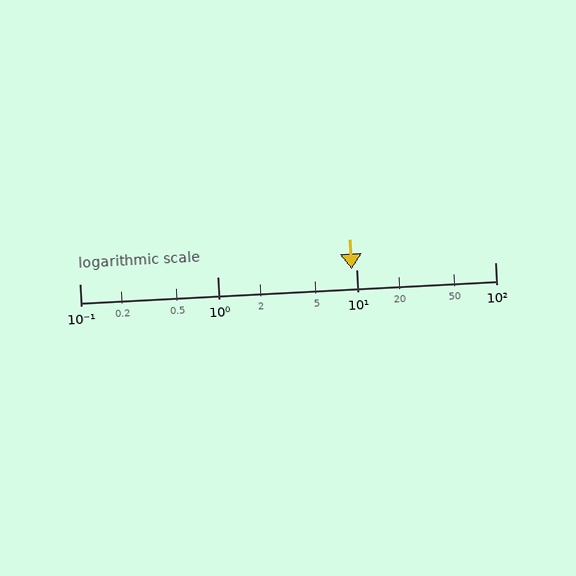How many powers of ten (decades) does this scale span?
The scale spans 3 decades, from 0.1 to 100.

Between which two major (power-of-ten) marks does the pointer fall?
The pointer is between 1 and 10.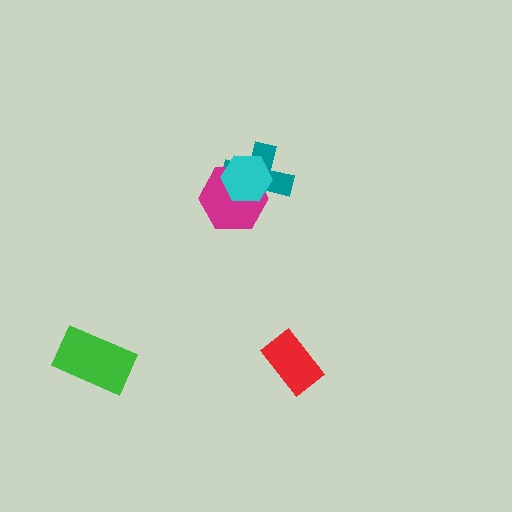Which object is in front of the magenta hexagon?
The cyan hexagon is in front of the magenta hexagon.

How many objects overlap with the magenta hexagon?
2 objects overlap with the magenta hexagon.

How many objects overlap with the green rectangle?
0 objects overlap with the green rectangle.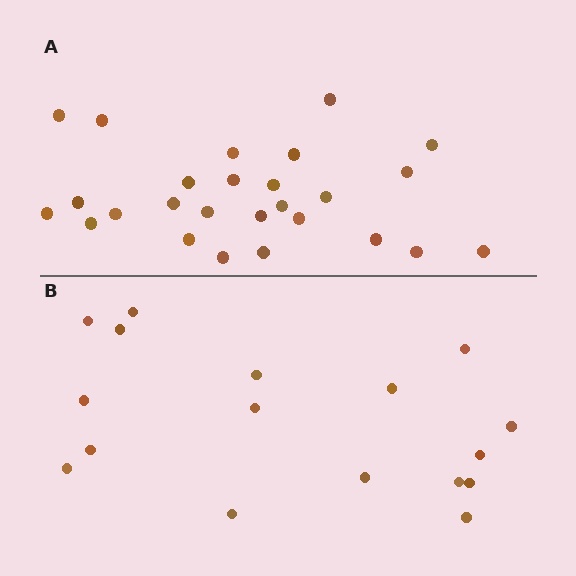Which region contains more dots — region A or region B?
Region A (the top region) has more dots.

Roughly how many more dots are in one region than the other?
Region A has roughly 8 or so more dots than region B.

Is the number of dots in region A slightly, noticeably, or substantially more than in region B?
Region A has substantially more. The ratio is roughly 1.5 to 1.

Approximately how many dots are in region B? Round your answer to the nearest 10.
About 20 dots. (The exact count is 17, which rounds to 20.)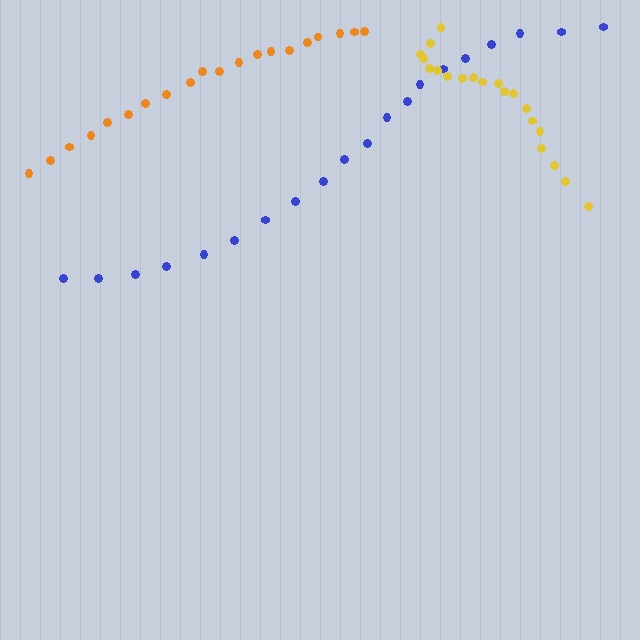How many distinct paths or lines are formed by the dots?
There are 3 distinct paths.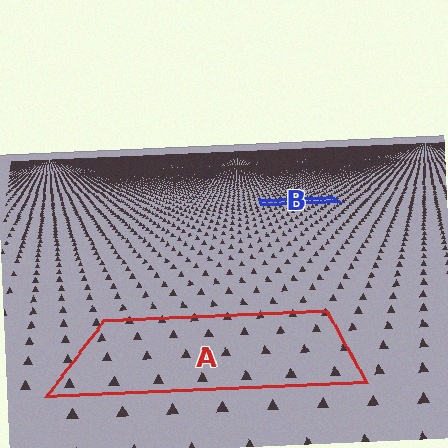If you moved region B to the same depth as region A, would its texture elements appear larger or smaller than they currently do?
They would appear larger. At a closer depth, the same texture elements are projected at a bigger on-screen size.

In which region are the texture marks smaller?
The texture marks are smaller in region B, because it is farther away.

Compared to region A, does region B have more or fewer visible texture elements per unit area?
Region B has more texture elements per unit area — they are packed more densely because it is farther away.